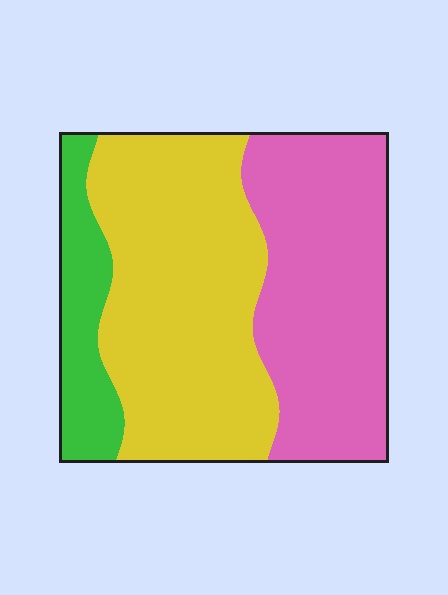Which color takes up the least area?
Green, at roughly 15%.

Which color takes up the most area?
Yellow, at roughly 45%.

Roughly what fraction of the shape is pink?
Pink takes up about two fifths (2/5) of the shape.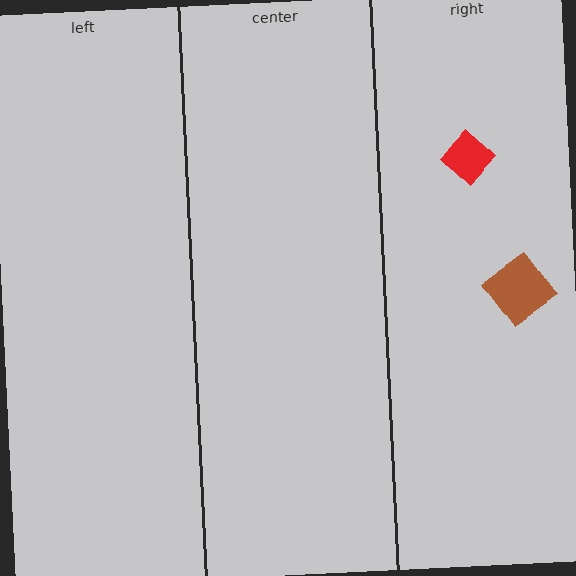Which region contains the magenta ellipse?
The right region.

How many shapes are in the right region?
3.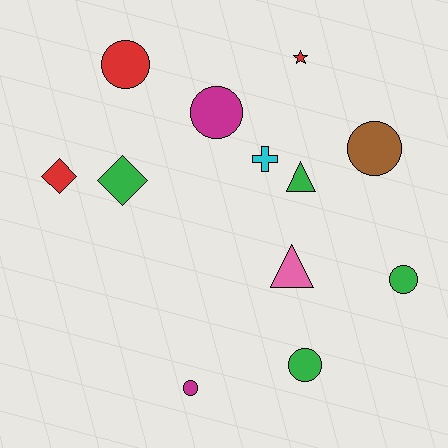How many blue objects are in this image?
There are no blue objects.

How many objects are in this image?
There are 12 objects.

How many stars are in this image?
There is 1 star.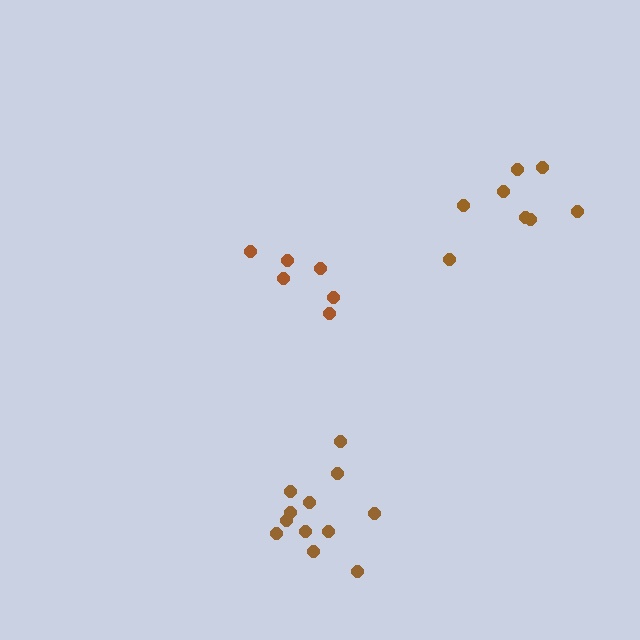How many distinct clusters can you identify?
There are 3 distinct clusters.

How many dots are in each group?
Group 1: 6 dots, Group 2: 12 dots, Group 3: 8 dots (26 total).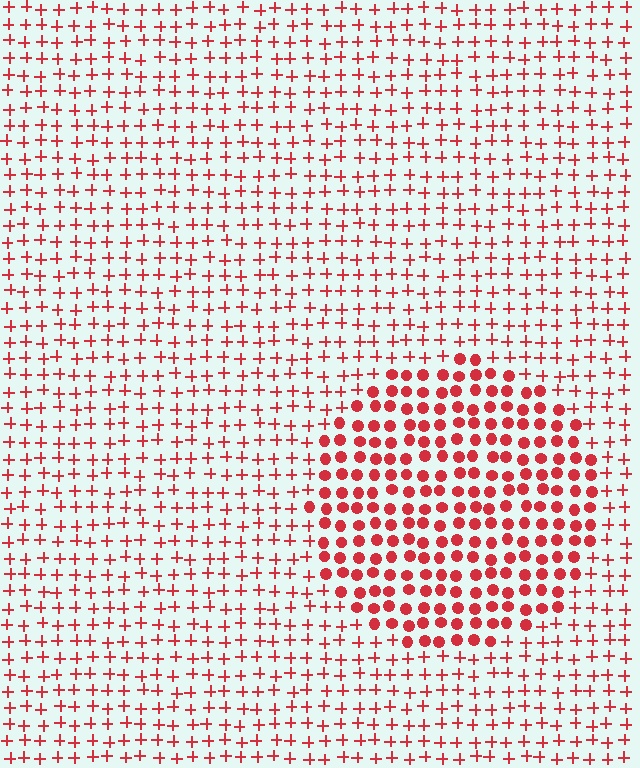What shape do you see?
I see a circle.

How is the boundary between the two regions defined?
The boundary is defined by a change in element shape: circles inside vs. plus signs outside. All elements share the same color and spacing.